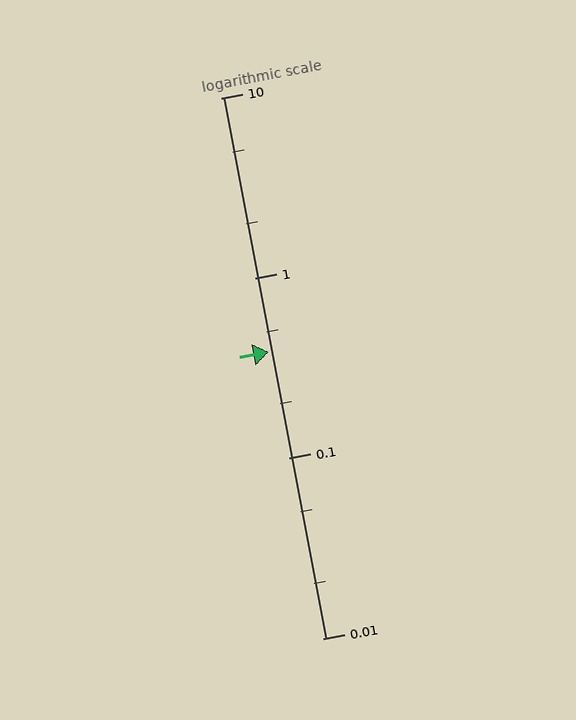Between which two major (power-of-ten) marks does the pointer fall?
The pointer is between 0.1 and 1.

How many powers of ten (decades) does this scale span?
The scale spans 3 decades, from 0.01 to 10.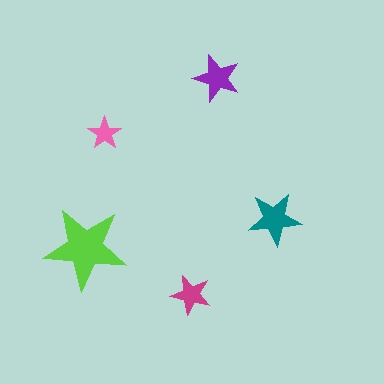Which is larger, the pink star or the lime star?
The lime one.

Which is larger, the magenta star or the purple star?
The purple one.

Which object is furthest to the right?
The teal star is rightmost.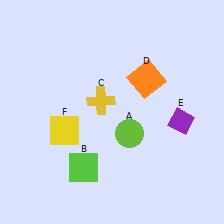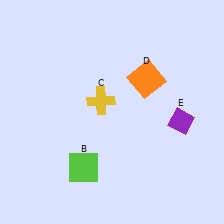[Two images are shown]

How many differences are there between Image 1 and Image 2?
There are 2 differences between the two images.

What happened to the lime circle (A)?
The lime circle (A) was removed in Image 2. It was in the bottom-right area of Image 1.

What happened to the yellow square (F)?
The yellow square (F) was removed in Image 2. It was in the bottom-left area of Image 1.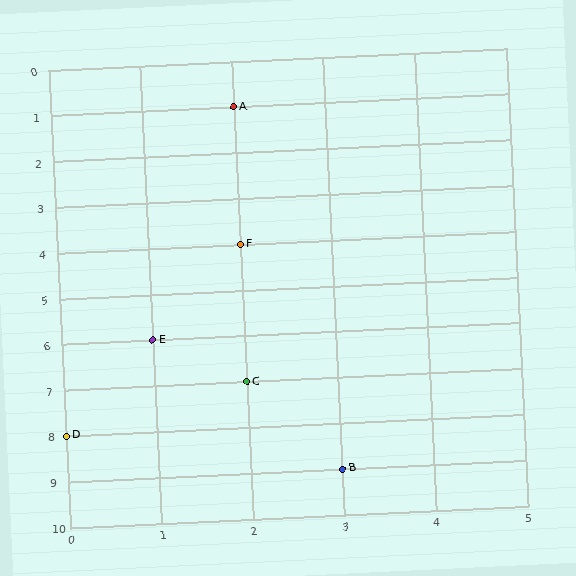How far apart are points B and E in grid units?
Points B and E are 2 columns and 3 rows apart (about 3.6 grid units diagonally).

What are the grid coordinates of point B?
Point B is at grid coordinates (3, 9).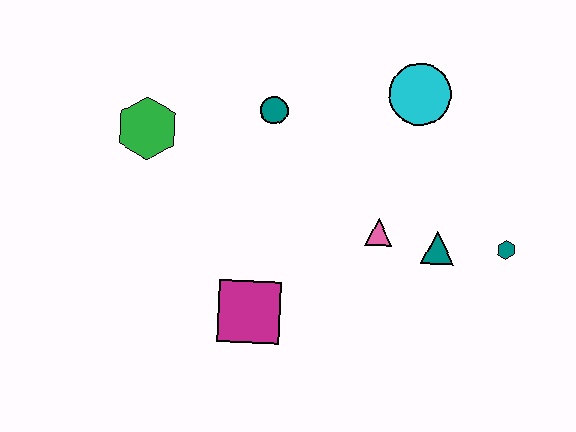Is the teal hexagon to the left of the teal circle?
No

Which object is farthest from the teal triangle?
The green hexagon is farthest from the teal triangle.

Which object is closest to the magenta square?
The pink triangle is closest to the magenta square.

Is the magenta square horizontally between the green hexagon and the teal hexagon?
Yes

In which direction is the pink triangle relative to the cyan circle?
The pink triangle is below the cyan circle.